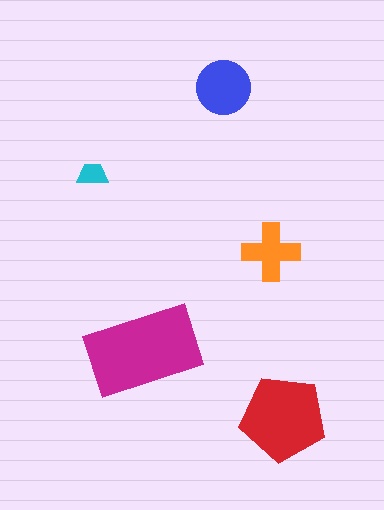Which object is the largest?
The magenta rectangle.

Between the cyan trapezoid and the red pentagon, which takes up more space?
The red pentagon.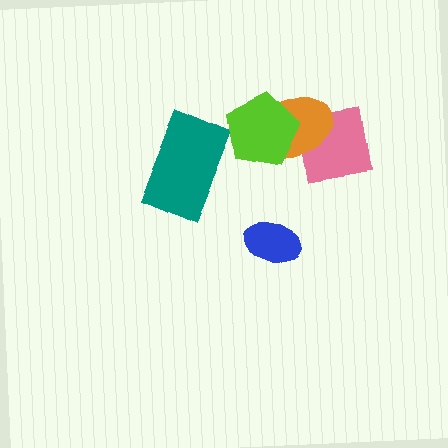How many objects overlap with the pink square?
1 object overlaps with the pink square.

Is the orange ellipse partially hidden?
Yes, it is partially covered by another shape.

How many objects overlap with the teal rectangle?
0 objects overlap with the teal rectangle.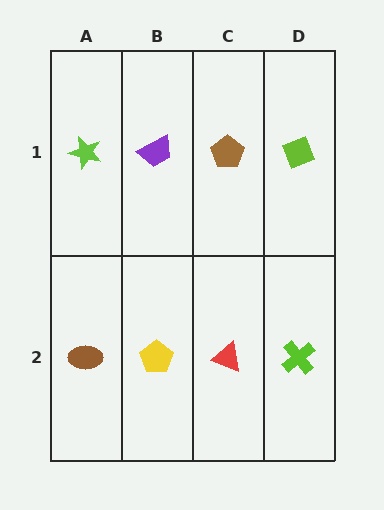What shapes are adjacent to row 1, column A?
A brown ellipse (row 2, column A), a purple trapezoid (row 1, column B).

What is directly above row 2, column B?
A purple trapezoid.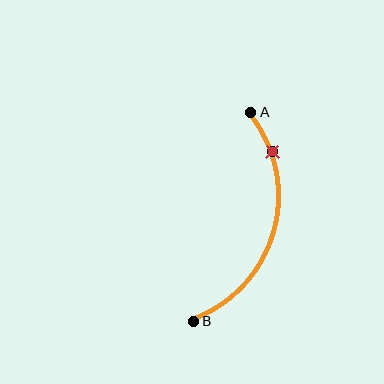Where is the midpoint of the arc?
The arc midpoint is the point on the curve farthest from the straight line joining A and B. It sits to the right of that line.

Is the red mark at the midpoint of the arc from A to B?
No. The red mark lies on the arc but is closer to endpoint A. The arc midpoint would be at the point on the curve equidistant along the arc from both A and B.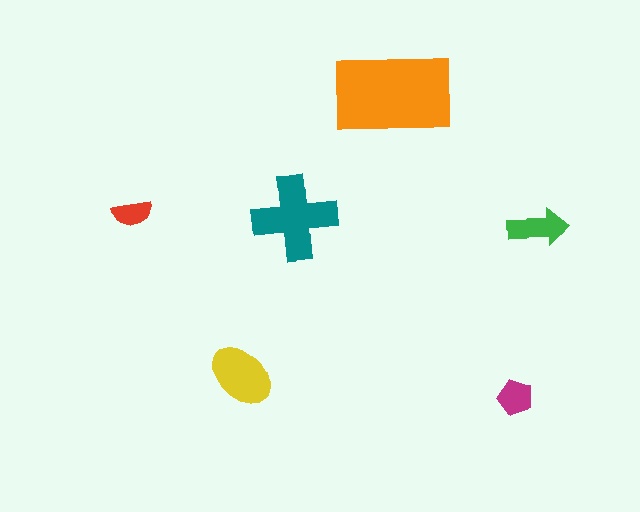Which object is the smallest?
The red semicircle.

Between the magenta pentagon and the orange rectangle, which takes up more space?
The orange rectangle.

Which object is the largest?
The orange rectangle.